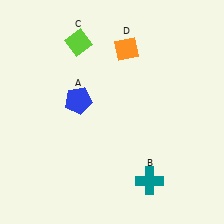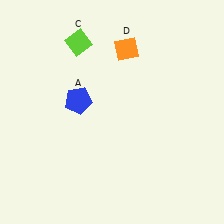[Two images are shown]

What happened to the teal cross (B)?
The teal cross (B) was removed in Image 2. It was in the bottom-right area of Image 1.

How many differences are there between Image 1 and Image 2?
There is 1 difference between the two images.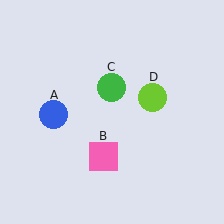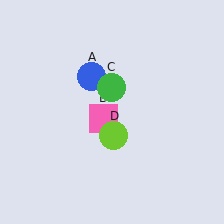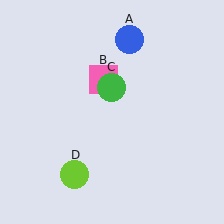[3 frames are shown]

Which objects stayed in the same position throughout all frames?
Green circle (object C) remained stationary.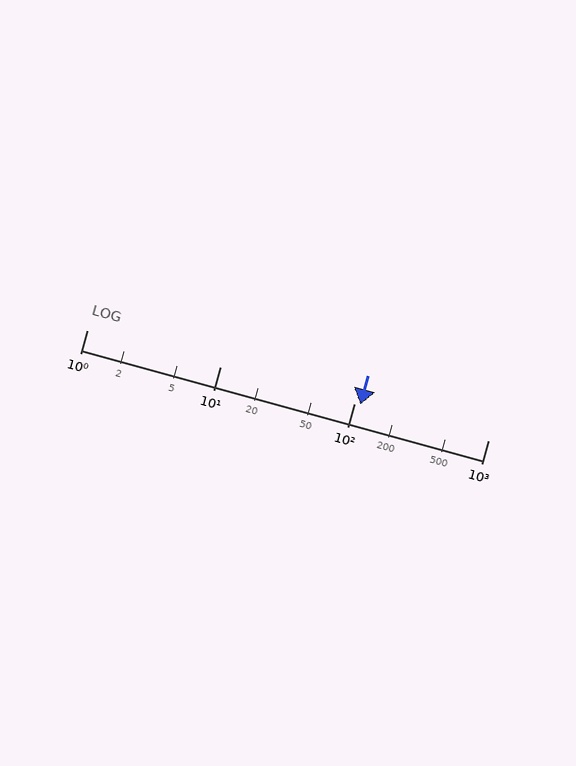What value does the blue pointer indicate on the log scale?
The pointer indicates approximately 110.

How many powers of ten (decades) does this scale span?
The scale spans 3 decades, from 1 to 1000.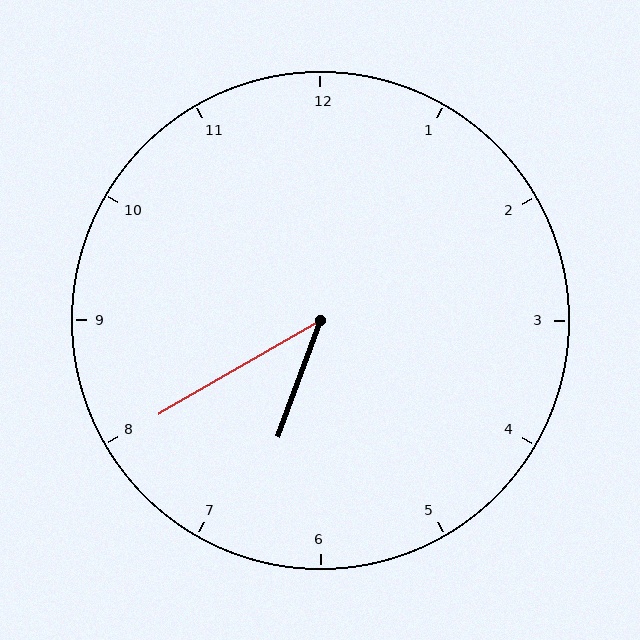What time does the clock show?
6:40.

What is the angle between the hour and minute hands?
Approximately 40 degrees.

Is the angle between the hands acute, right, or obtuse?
It is acute.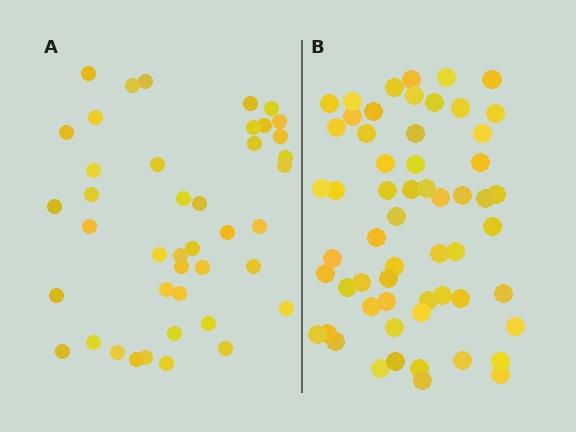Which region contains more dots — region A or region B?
Region B (the right region) has more dots.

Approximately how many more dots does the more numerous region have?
Region B has approximately 15 more dots than region A.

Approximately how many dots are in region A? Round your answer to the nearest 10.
About 40 dots. (The exact count is 42, which rounds to 40.)